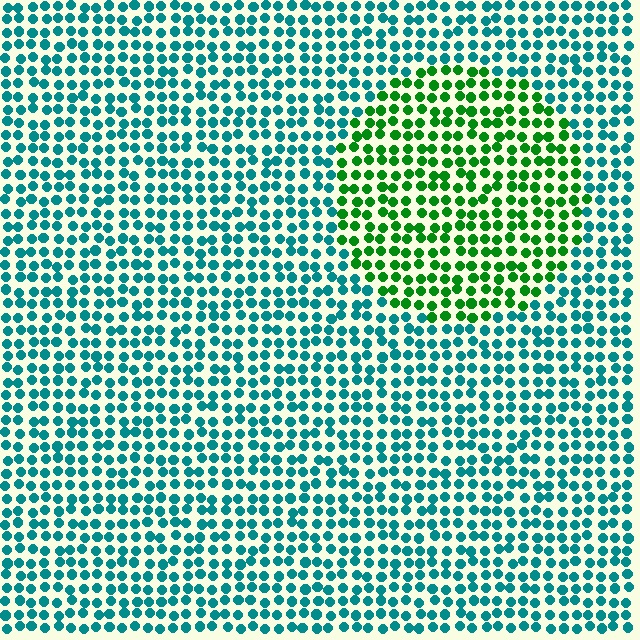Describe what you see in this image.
The image is filled with small teal elements in a uniform arrangement. A circle-shaped region is visible where the elements are tinted to a slightly different hue, forming a subtle color boundary.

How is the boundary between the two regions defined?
The boundary is defined purely by a slight shift in hue (about 54 degrees). Spacing, size, and orientation are identical on both sides.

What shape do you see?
I see a circle.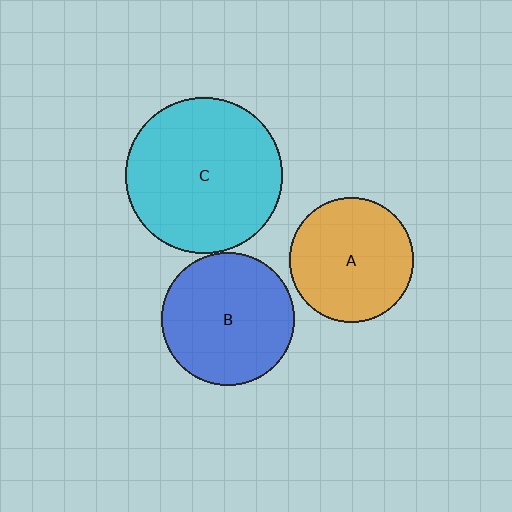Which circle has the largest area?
Circle C (cyan).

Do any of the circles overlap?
No, none of the circles overlap.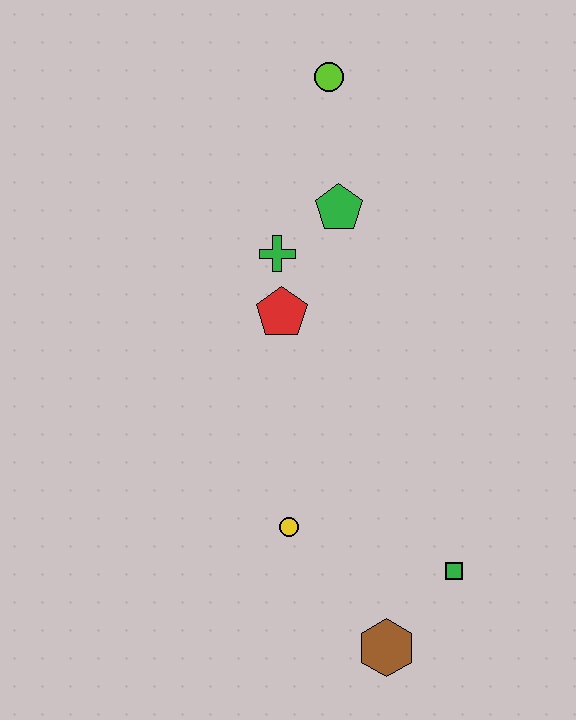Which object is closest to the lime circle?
The green pentagon is closest to the lime circle.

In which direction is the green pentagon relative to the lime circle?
The green pentagon is below the lime circle.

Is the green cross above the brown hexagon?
Yes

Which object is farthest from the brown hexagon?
The lime circle is farthest from the brown hexagon.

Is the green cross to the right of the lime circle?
No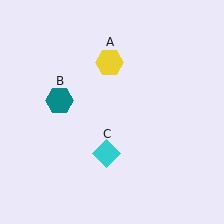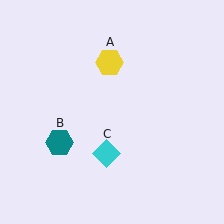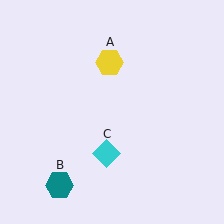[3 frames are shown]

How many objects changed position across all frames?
1 object changed position: teal hexagon (object B).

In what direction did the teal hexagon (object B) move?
The teal hexagon (object B) moved down.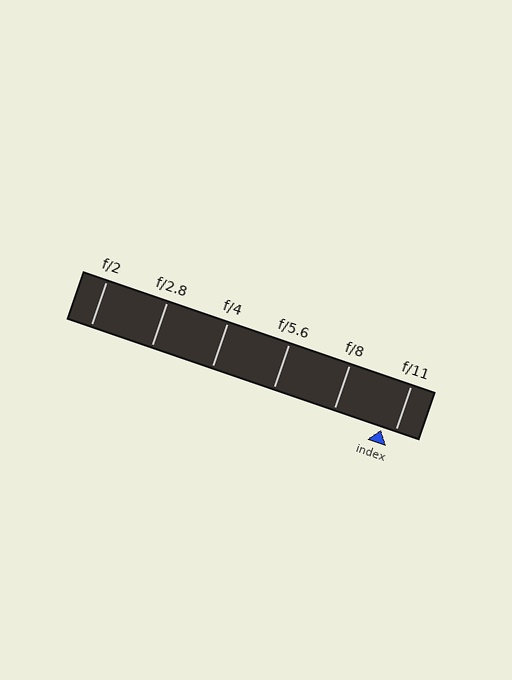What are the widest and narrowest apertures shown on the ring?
The widest aperture shown is f/2 and the narrowest is f/11.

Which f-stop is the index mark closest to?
The index mark is closest to f/11.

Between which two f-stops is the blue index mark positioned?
The index mark is between f/8 and f/11.